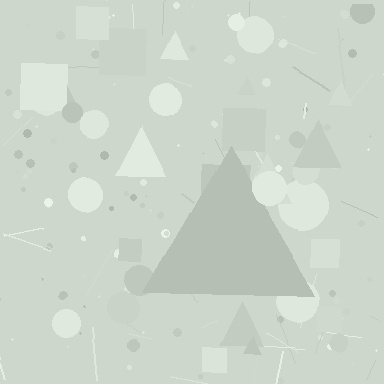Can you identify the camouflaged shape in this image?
The camouflaged shape is a triangle.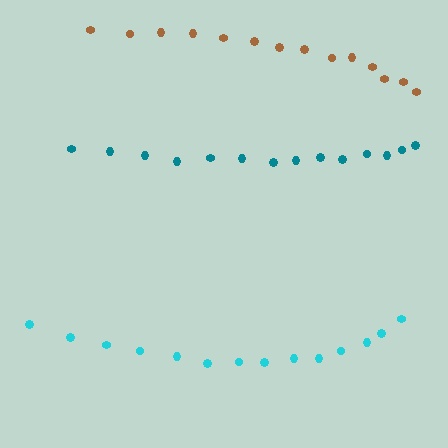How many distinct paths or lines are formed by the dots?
There are 3 distinct paths.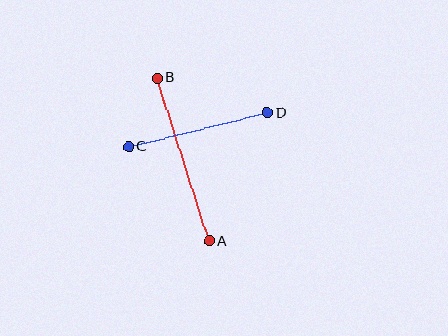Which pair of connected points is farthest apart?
Points A and B are farthest apart.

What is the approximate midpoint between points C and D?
The midpoint is at approximately (198, 130) pixels.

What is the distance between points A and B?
The distance is approximately 171 pixels.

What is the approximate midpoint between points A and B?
The midpoint is at approximately (183, 160) pixels.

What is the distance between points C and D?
The distance is approximately 143 pixels.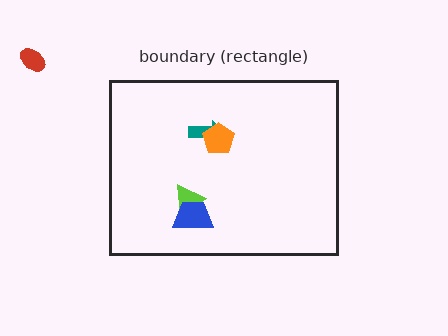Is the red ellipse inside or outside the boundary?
Outside.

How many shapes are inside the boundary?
4 inside, 1 outside.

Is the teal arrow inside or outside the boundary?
Inside.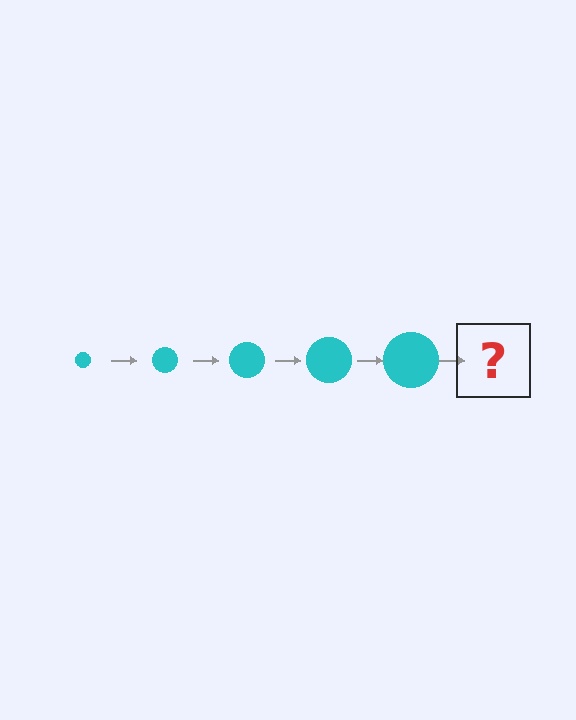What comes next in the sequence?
The next element should be a cyan circle, larger than the previous one.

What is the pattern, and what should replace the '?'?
The pattern is that the circle gets progressively larger each step. The '?' should be a cyan circle, larger than the previous one.